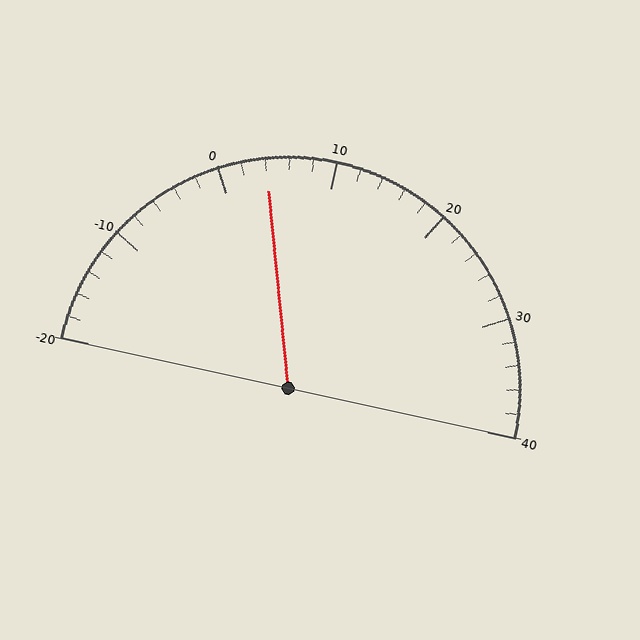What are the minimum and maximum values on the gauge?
The gauge ranges from -20 to 40.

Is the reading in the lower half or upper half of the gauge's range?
The reading is in the lower half of the range (-20 to 40).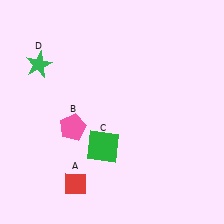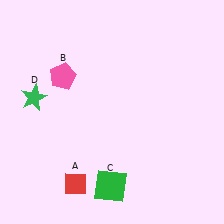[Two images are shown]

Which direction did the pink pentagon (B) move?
The pink pentagon (B) moved up.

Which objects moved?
The objects that moved are: the pink pentagon (B), the green square (C), the green star (D).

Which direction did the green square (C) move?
The green square (C) moved down.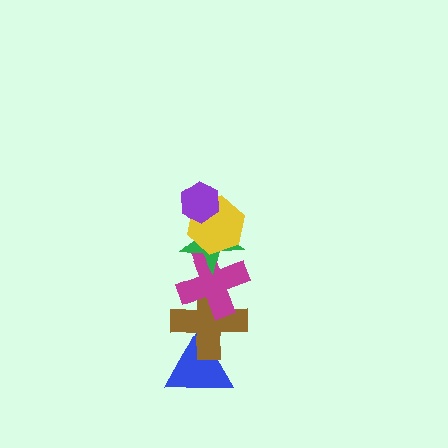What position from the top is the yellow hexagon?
The yellow hexagon is 2nd from the top.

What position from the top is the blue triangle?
The blue triangle is 6th from the top.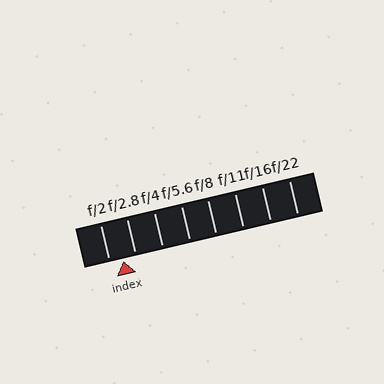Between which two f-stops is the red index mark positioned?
The index mark is between f/2 and f/2.8.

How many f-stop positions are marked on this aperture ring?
There are 8 f-stop positions marked.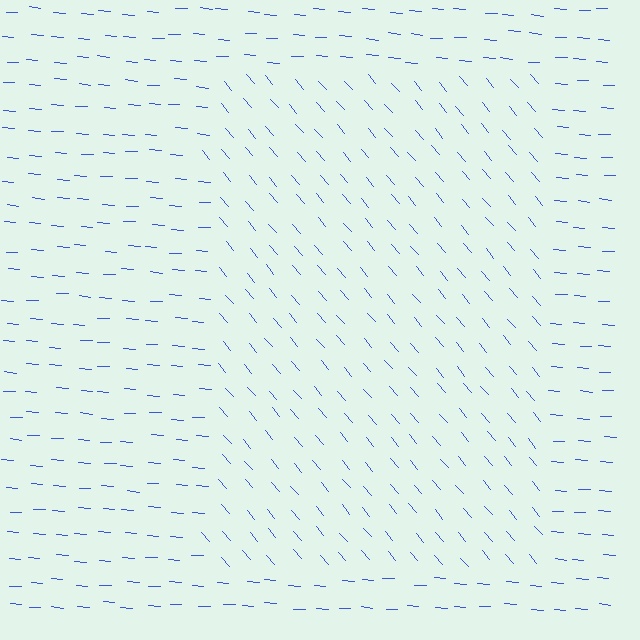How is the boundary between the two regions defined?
The boundary is defined purely by a change in line orientation (approximately 45 degrees difference). All lines are the same color and thickness.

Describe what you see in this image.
The image is filled with small blue line segments. A rectangle region in the image has lines oriented differently from the surrounding lines, creating a visible texture boundary.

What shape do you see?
I see a rectangle.